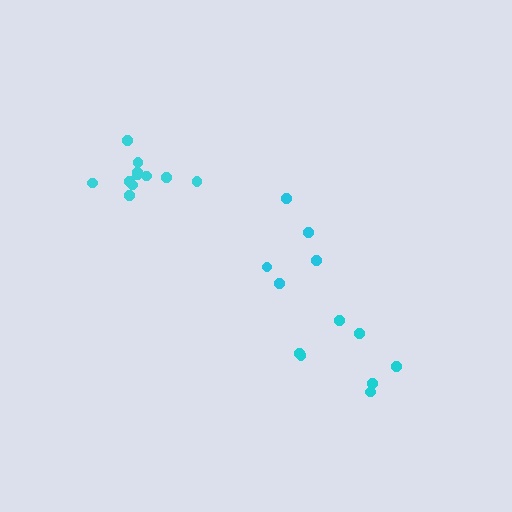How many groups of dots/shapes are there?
There are 3 groups.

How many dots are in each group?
Group 1: 5 dots, Group 2: 7 dots, Group 3: 11 dots (23 total).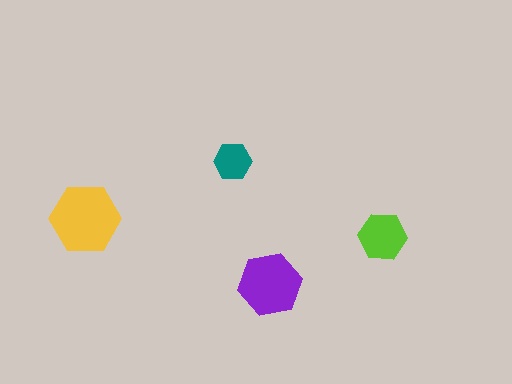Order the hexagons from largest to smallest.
the yellow one, the purple one, the lime one, the teal one.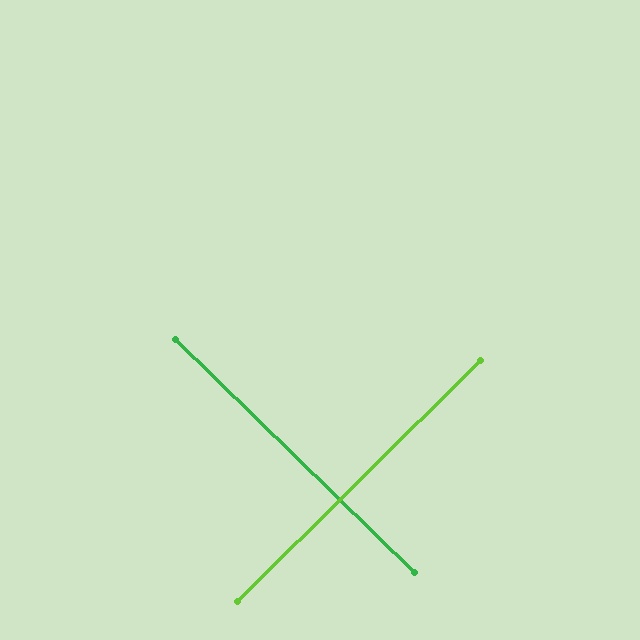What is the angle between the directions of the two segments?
Approximately 89 degrees.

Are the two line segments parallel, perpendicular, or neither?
Perpendicular — they meet at approximately 89°.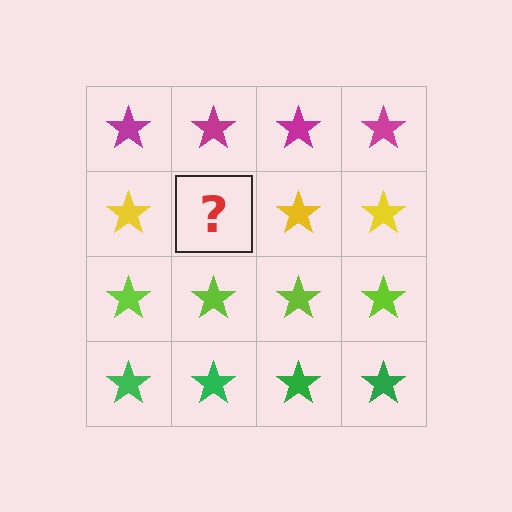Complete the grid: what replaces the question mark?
The question mark should be replaced with a yellow star.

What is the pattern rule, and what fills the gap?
The rule is that each row has a consistent color. The gap should be filled with a yellow star.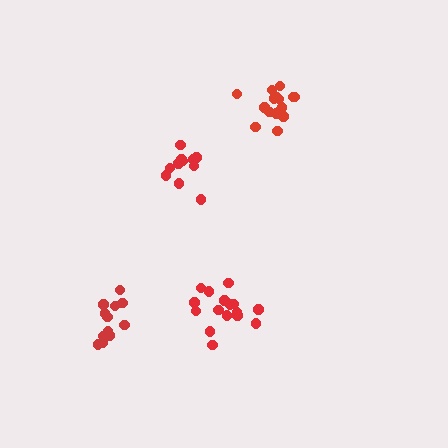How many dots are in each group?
Group 1: 17 dots, Group 2: 16 dots, Group 3: 11 dots, Group 4: 14 dots (58 total).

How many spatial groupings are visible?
There are 4 spatial groupings.